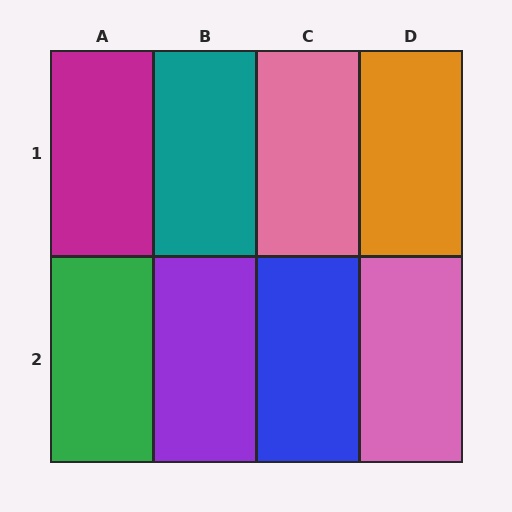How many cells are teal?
1 cell is teal.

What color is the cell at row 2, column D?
Pink.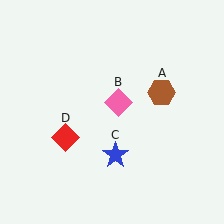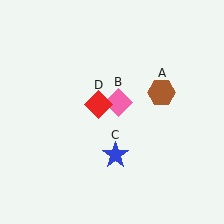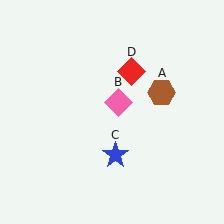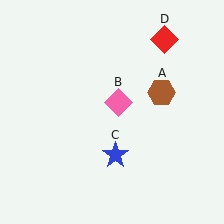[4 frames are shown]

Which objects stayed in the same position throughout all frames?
Brown hexagon (object A) and pink diamond (object B) and blue star (object C) remained stationary.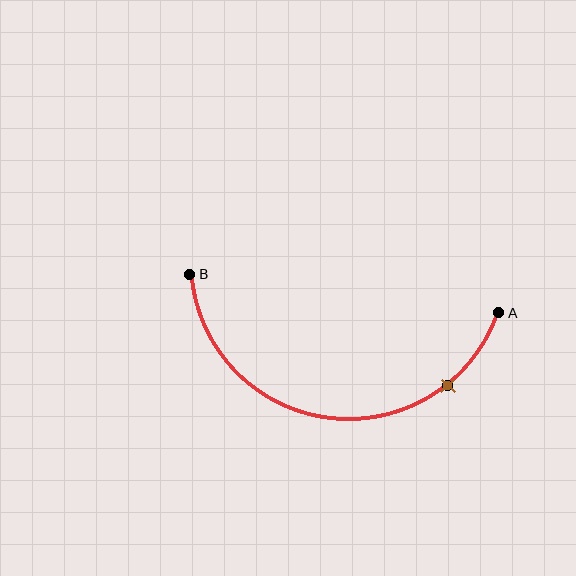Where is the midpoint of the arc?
The arc midpoint is the point on the curve farthest from the straight line joining A and B. It sits below that line.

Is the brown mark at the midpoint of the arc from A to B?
No. The brown mark lies on the arc but is closer to endpoint A. The arc midpoint would be at the point on the curve equidistant along the arc from both A and B.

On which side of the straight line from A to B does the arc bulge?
The arc bulges below the straight line connecting A and B.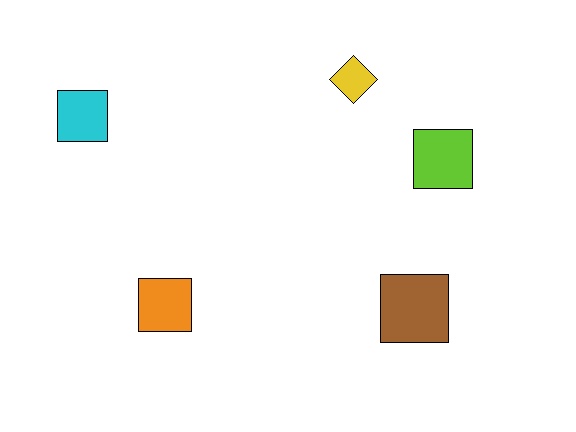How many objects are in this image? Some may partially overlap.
There are 5 objects.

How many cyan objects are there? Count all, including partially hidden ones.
There is 1 cyan object.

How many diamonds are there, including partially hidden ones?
There is 1 diamond.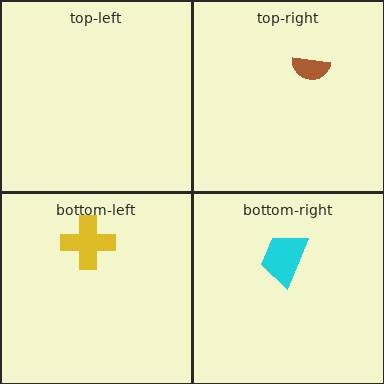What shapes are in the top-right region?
The brown semicircle.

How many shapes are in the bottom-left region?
1.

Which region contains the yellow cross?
The bottom-left region.